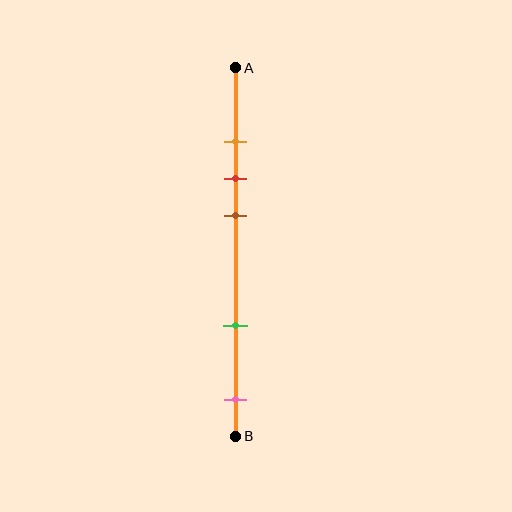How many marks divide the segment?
There are 5 marks dividing the segment.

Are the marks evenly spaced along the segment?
No, the marks are not evenly spaced.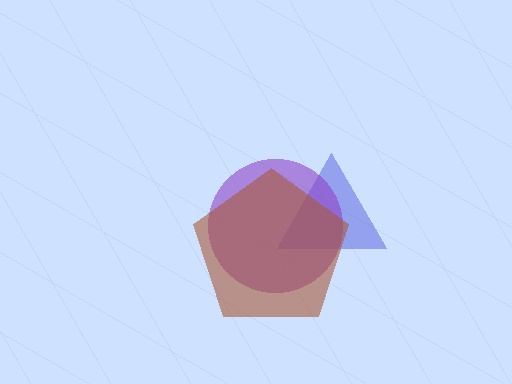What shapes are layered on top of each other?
The layered shapes are: a blue triangle, a purple circle, a brown pentagon.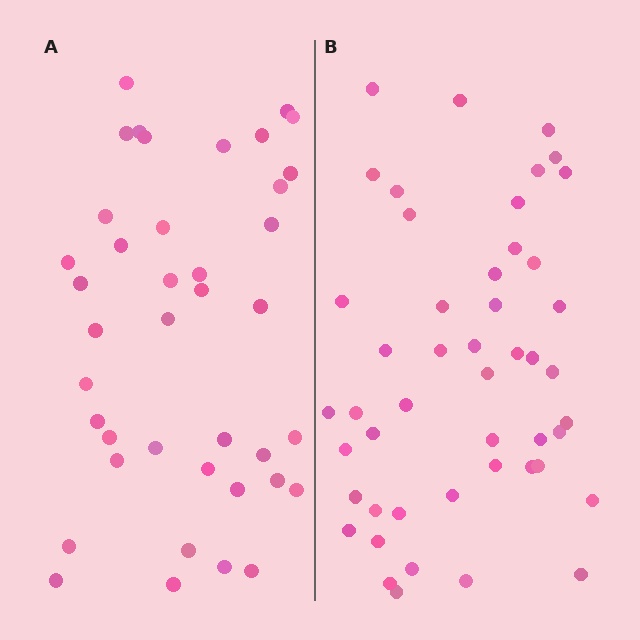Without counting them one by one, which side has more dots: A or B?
Region B (the right region) has more dots.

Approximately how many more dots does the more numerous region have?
Region B has roughly 8 or so more dots than region A.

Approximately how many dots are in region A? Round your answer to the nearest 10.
About 40 dots.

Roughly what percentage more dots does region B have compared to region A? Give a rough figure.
About 20% more.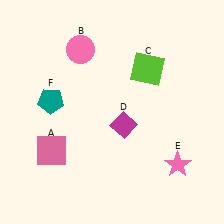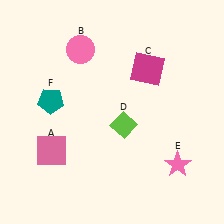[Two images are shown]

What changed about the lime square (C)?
In Image 1, C is lime. In Image 2, it changed to magenta.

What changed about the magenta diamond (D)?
In Image 1, D is magenta. In Image 2, it changed to lime.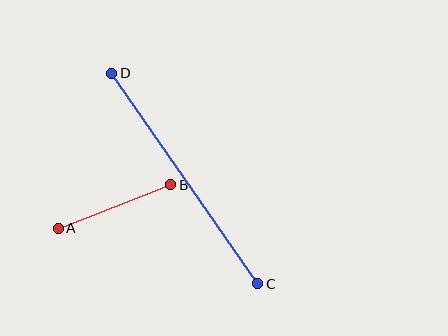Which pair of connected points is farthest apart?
Points C and D are farthest apart.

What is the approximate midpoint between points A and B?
The midpoint is at approximately (114, 206) pixels.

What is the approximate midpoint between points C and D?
The midpoint is at approximately (185, 178) pixels.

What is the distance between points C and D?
The distance is approximately 256 pixels.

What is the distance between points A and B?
The distance is approximately 121 pixels.